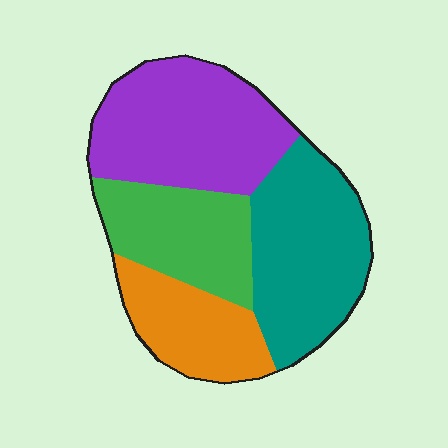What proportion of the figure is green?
Green takes up about one fifth (1/5) of the figure.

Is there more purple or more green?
Purple.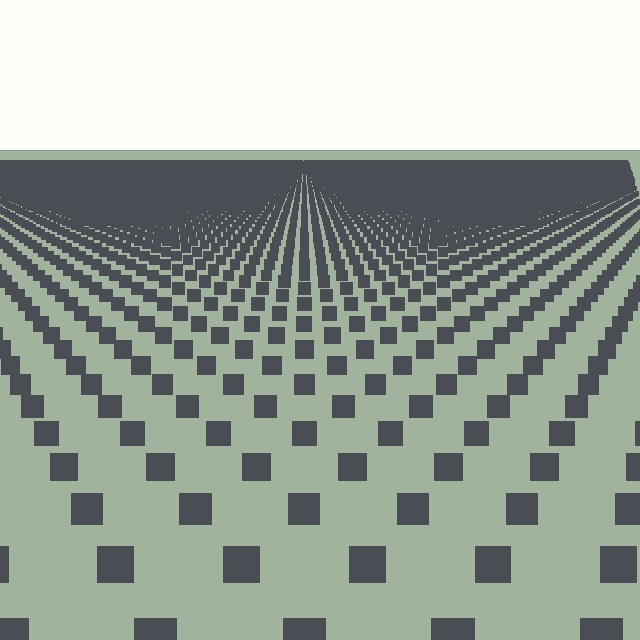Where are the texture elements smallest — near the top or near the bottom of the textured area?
Near the top.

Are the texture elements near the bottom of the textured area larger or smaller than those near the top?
Larger. Near the bottom, elements are closer to the viewer and appear at a bigger on-screen size.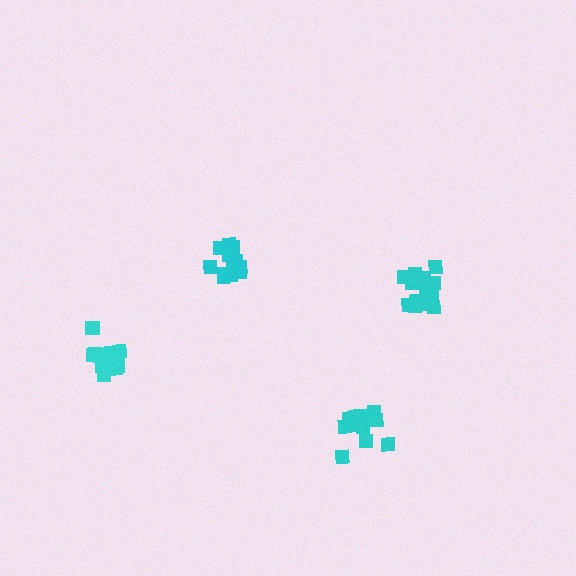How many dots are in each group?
Group 1: 16 dots, Group 2: 15 dots, Group 3: 14 dots, Group 4: 19 dots (64 total).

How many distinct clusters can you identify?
There are 4 distinct clusters.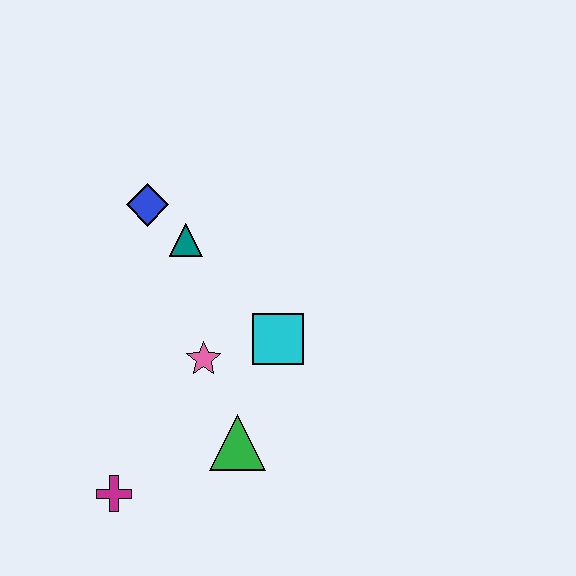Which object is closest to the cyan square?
The pink star is closest to the cyan square.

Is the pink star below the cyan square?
Yes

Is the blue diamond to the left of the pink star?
Yes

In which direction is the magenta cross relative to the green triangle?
The magenta cross is to the left of the green triangle.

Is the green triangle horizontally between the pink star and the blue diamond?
No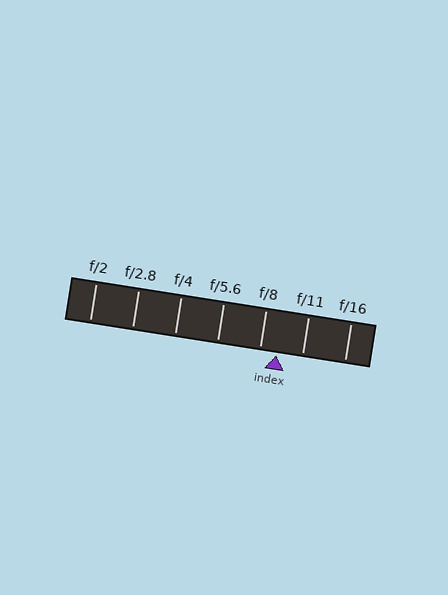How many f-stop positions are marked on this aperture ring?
There are 7 f-stop positions marked.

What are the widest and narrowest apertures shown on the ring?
The widest aperture shown is f/2 and the narrowest is f/16.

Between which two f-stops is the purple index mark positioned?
The index mark is between f/8 and f/11.